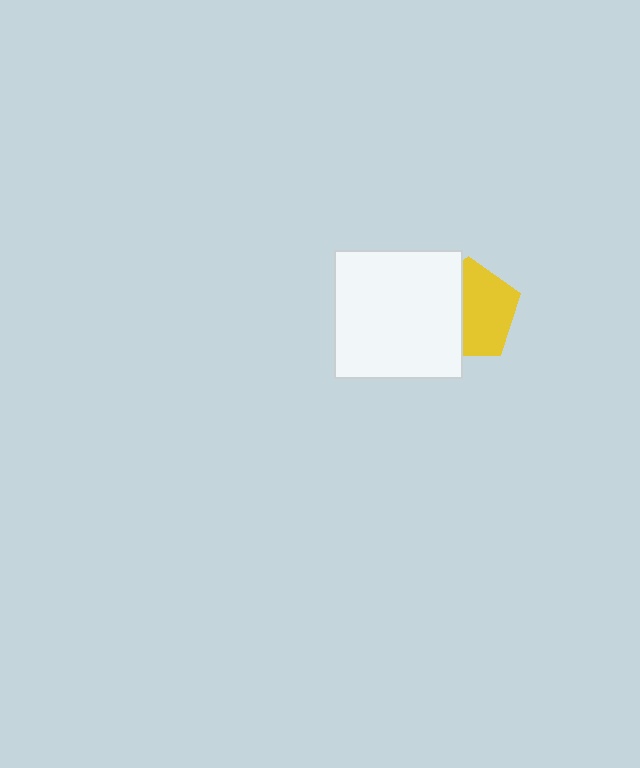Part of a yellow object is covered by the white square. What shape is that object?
It is a pentagon.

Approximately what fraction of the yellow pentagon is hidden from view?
Roughly 44% of the yellow pentagon is hidden behind the white square.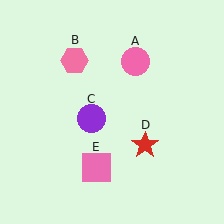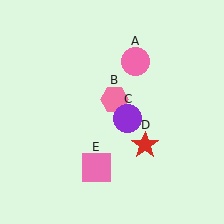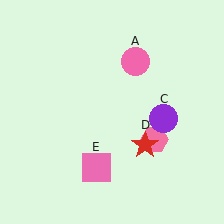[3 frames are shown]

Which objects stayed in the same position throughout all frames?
Pink circle (object A) and red star (object D) and pink square (object E) remained stationary.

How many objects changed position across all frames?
2 objects changed position: pink hexagon (object B), purple circle (object C).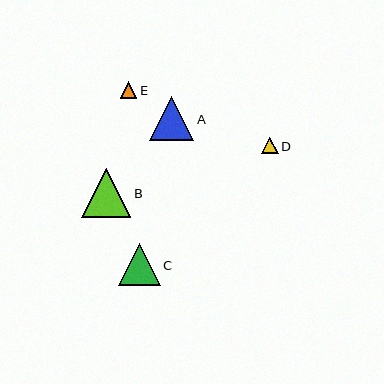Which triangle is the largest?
Triangle B is the largest with a size of approximately 49 pixels.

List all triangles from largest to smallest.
From largest to smallest: B, A, C, E, D.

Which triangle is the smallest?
Triangle D is the smallest with a size of approximately 16 pixels.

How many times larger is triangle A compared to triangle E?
Triangle A is approximately 2.6 times the size of triangle E.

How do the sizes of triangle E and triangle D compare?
Triangle E and triangle D are approximately the same size.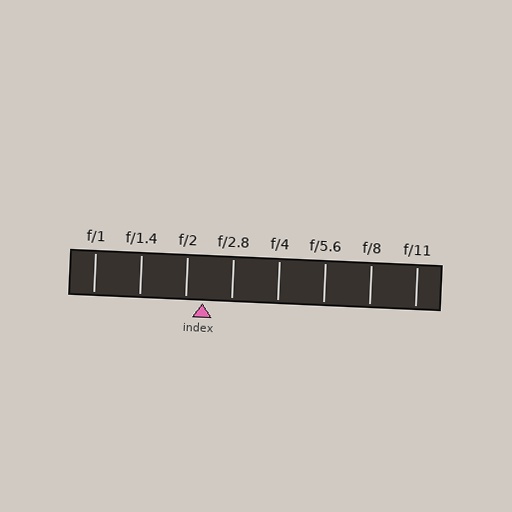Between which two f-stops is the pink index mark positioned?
The index mark is between f/2 and f/2.8.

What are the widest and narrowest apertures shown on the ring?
The widest aperture shown is f/1 and the narrowest is f/11.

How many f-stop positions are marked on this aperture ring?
There are 8 f-stop positions marked.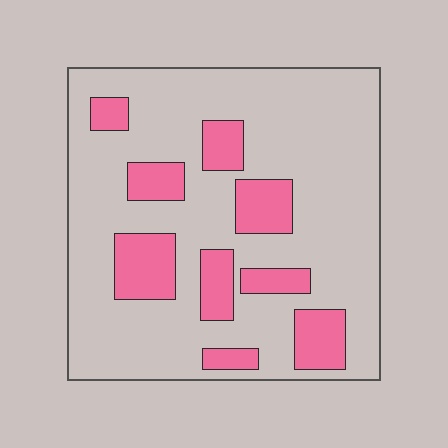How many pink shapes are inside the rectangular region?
9.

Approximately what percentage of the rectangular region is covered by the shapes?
Approximately 20%.